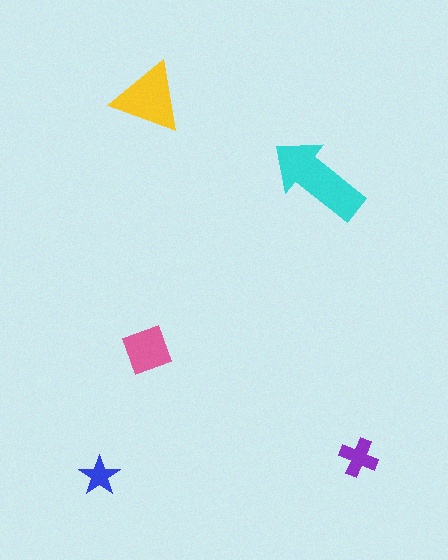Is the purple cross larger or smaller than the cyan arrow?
Smaller.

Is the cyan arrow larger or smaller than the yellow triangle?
Larger.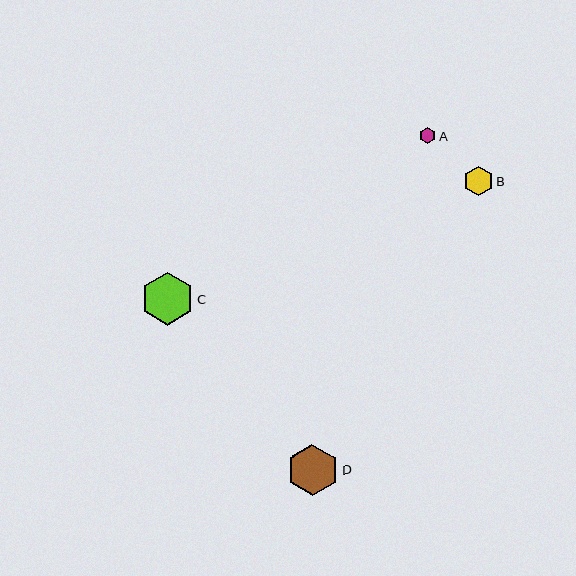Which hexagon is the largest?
Hexagon C is the largest with a size of approximately 53 pixels.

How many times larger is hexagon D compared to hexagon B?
Hexagon D is approximately 1.8 times the size of hexagon B.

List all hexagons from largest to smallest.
From largest to smallest: C, D, B, A.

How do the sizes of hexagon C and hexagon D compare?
Hexagon C and hexagon D are approximately the same size.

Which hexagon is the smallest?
Hexagon A is the smallest with a size of approximately 16 pixels.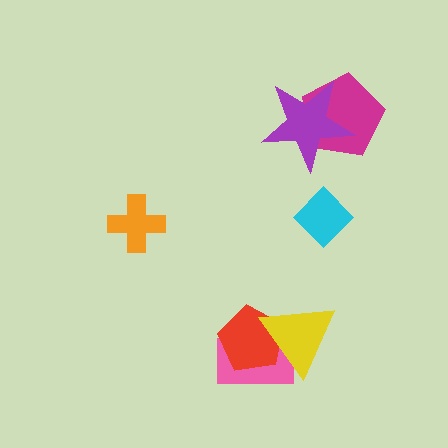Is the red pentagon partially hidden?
Yes, it is partially covered by another shape.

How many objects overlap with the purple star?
1 object overlaps with the purple star.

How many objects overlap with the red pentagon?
2 objects overlap with the red pentagon.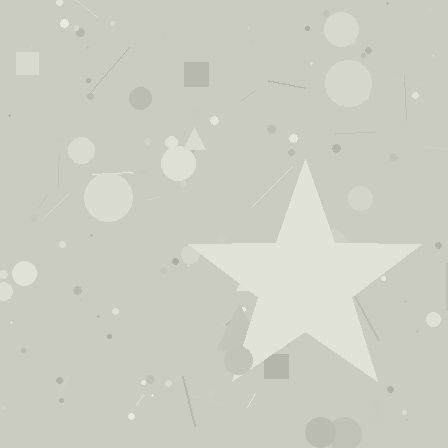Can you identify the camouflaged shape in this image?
The camouflaged shape is a star.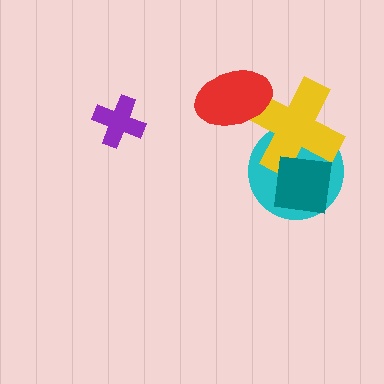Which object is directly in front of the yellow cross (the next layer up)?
The red ellipse is directly in front of the yellow cross.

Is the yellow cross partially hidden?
Yes, it is partially covered by another shape.